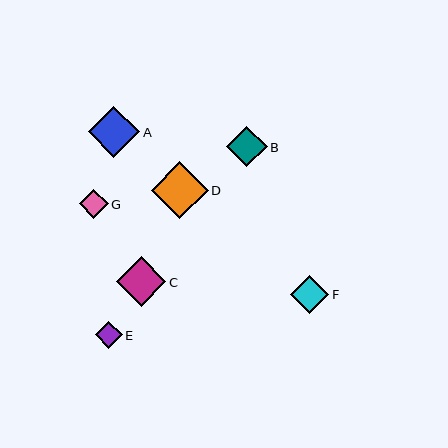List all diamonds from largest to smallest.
From largest to smallest: D, A, C, B, F, G, E.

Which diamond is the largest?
Diamond D is the largest with a size of approximately 57 pixels.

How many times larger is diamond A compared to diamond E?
Diamond A is approximately 1.9 times the size of diamond E.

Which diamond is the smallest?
Diamond E is the smallest with a size of approximately 27 pixels.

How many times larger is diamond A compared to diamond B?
Diamond A is approximately 1.3 times the size of diamond B.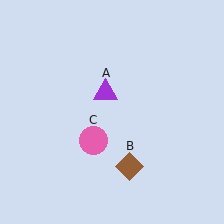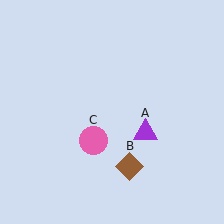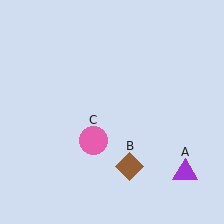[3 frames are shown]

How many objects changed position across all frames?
1 object changed position: purple triangle (object A).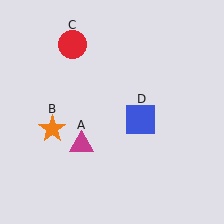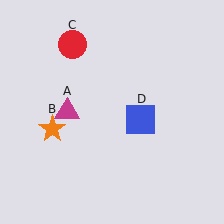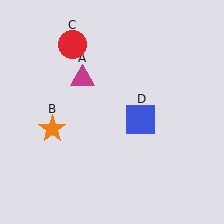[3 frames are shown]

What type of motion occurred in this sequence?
The magenta triangle (object A) rotated clockwise around the center of the scene.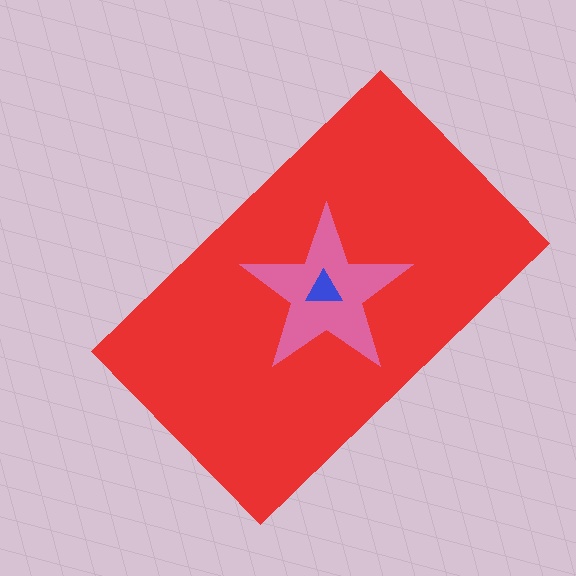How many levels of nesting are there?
3.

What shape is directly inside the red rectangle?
The pink star.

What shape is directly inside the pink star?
The blue triangle.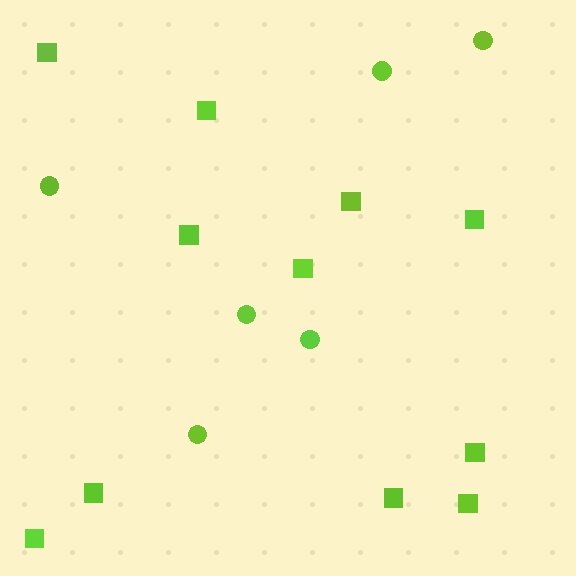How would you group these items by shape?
There are 2 groups: one group of circles (6) and one group of squares (11).